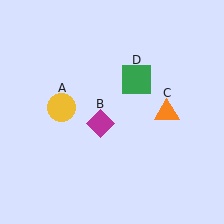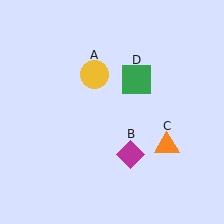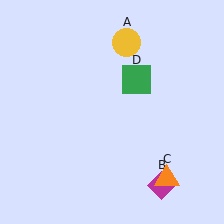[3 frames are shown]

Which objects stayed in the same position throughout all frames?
Green square (object D) remained stationary.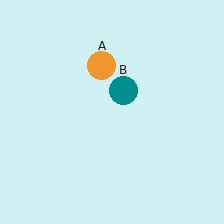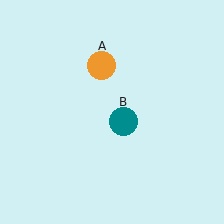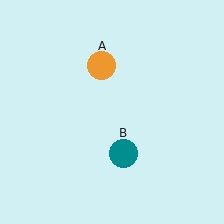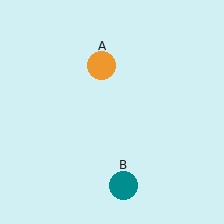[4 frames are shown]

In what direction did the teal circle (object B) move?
The teal circle (object B) moved down.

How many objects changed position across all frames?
1 object changed position: teal circle (object B).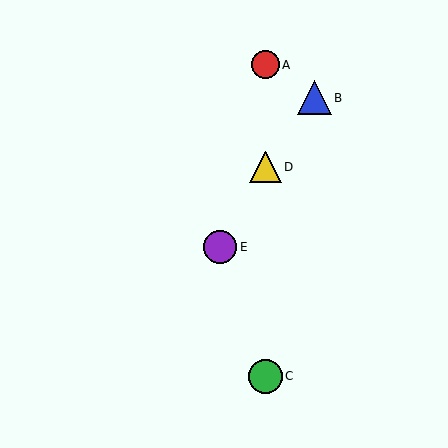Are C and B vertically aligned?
No, C is at x≈265 and B is at x≈314.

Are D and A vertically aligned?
Yes, both are at x≈265.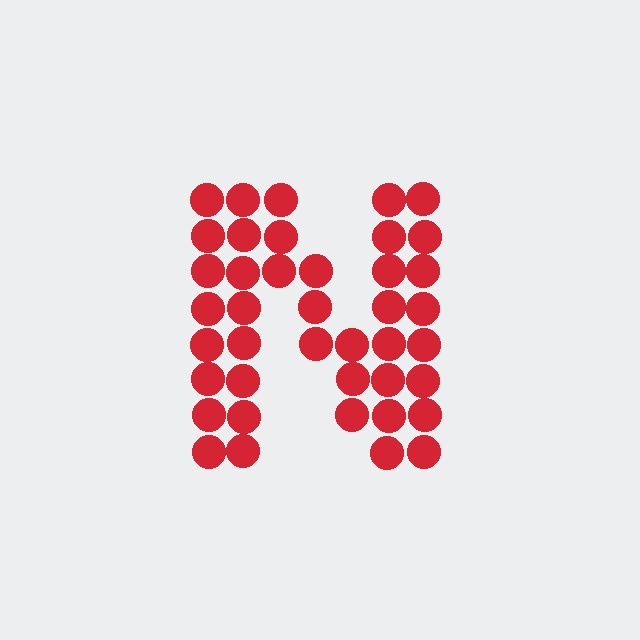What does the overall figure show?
The overall figure shows the letter N.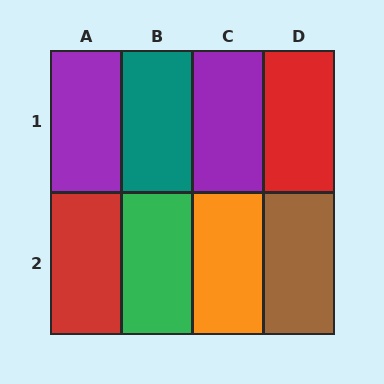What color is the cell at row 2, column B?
Green.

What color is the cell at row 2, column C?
Orange.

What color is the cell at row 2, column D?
Brown.